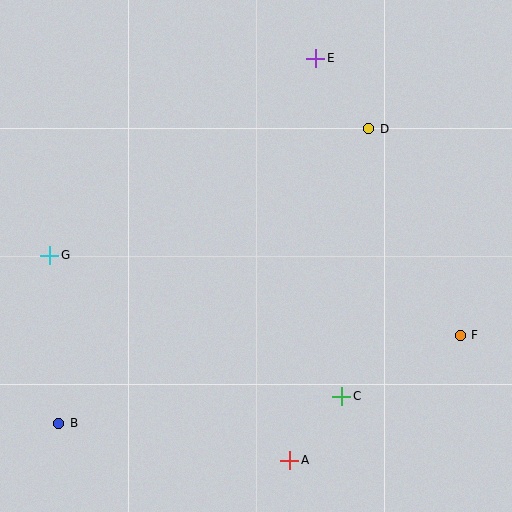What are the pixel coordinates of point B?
Point B is at (59, 423).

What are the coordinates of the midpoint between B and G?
The midpoint between B and G is at (54, 339).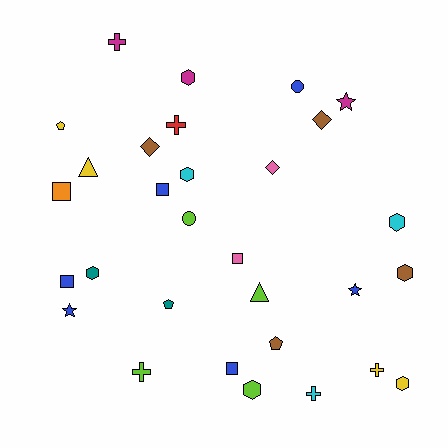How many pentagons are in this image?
There are 3 pentagons.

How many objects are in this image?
There are 30 objects.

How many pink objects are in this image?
There are 2 pink objects.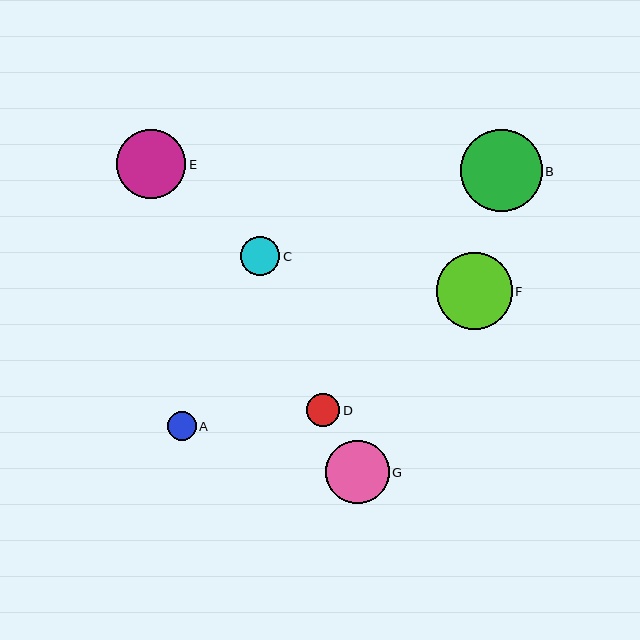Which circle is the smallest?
Circle A is the smallest with a size of approximately 29 pixels.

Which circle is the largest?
Circle B is the largest with a size of approximately 82 pixels.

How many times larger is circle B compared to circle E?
Circle B is approximately 1.2 times the size of circle E.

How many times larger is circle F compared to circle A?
Circle F is approximately 2.6 times the size of circle A.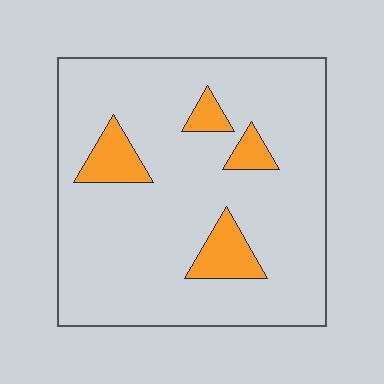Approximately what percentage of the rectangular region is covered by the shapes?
Approximately 10%.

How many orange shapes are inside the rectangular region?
4.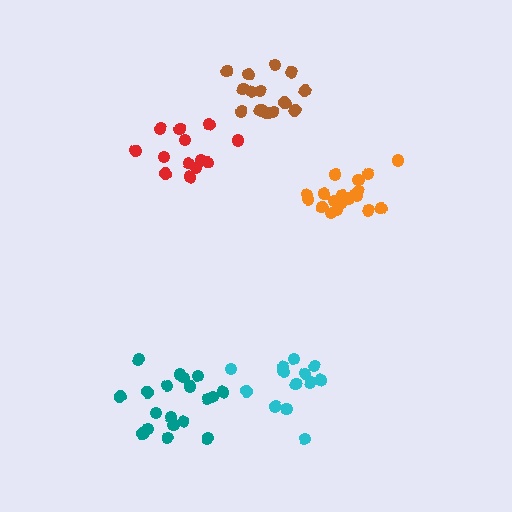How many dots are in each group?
Group 1: 19 dots, Group 2: 14 dots, Group 3: 13 dots, Group 4: 19 dots, Group 5: 16 dots (81 total).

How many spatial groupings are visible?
There are 5 spatial groupings.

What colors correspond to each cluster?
The clusters are colored: orange, cyan, red, teal, brown.